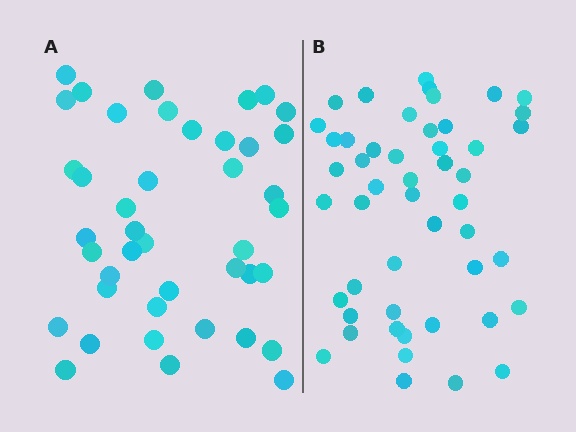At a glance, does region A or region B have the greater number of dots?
Region B (the right region) has more dots.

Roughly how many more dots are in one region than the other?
Region B has roughly 8 or so more dots than region A.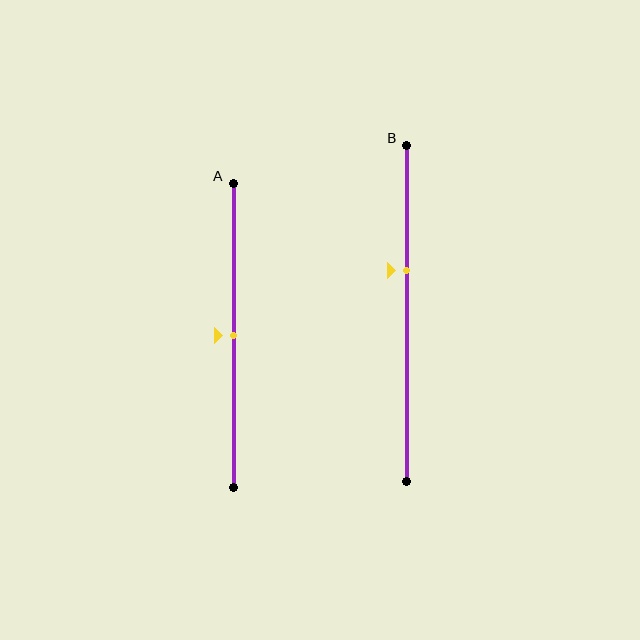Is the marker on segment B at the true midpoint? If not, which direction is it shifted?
No, the marker on segment B is shifted upward by about 13% of the segment length.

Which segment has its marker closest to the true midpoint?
Segment A has its marker closest to the true midpoint.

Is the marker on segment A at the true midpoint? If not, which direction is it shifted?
Yes, the marker on segment A is at the true midpoint.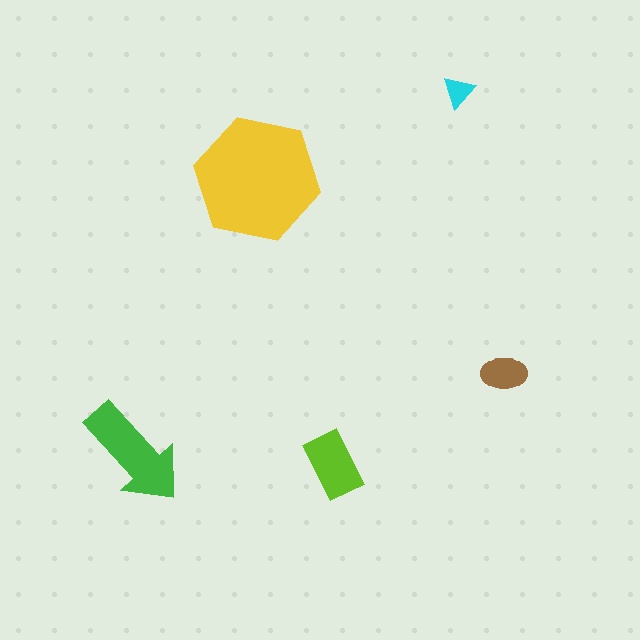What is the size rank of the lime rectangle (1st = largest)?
3rd.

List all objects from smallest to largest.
The cyan triangle, the brown ellipse, the lime rectangle, the green arrow, the yellow hexagon.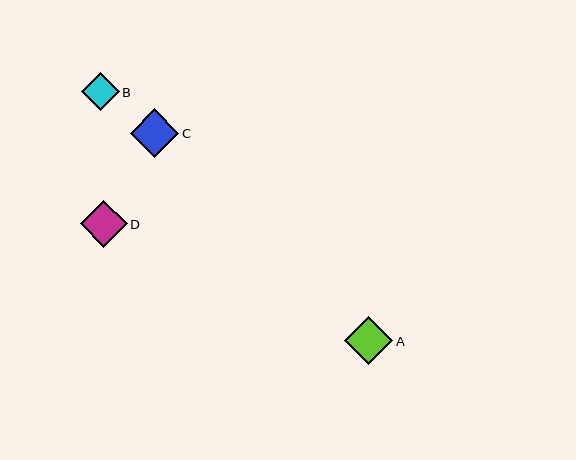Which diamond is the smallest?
Diamond B is the smallest with a size of approximately 37 pixels.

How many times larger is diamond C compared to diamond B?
Diamond C is approximately 1.3 times the size of diamond B.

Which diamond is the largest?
Diamond C is the largest with a size of approximately 48 pixels.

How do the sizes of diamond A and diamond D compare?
Diamond A and diamond D are approximately the same size.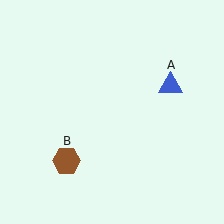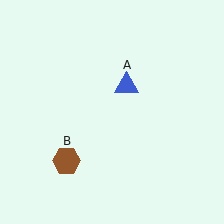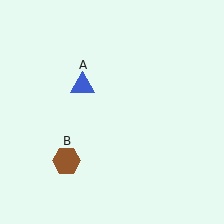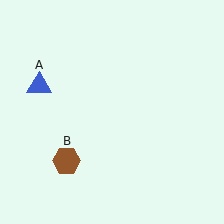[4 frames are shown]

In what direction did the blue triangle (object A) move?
The blue triangle (object A) moved left.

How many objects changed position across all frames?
1 object changed position: blue triangle (object A).